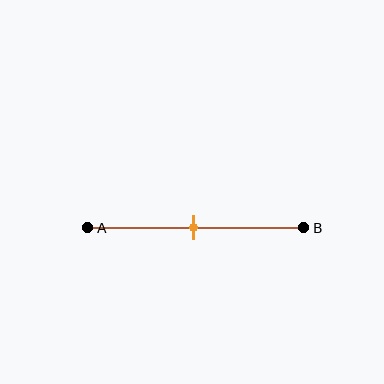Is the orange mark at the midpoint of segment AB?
Yes, the mark is approximately at the midpoint.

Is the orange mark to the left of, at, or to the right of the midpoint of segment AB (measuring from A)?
The orange mark is approximately at the midpoint of segment AB.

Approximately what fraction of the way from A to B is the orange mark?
The orange mark is approximately 50% of the way from A to B.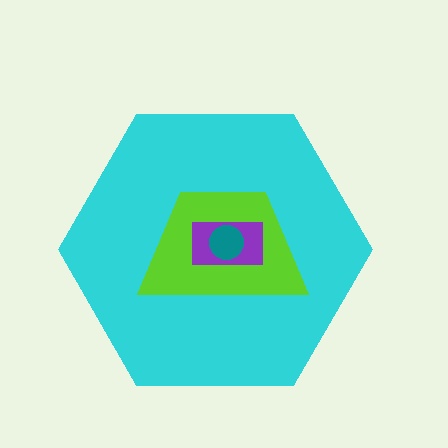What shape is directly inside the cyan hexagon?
The lime trapezoid.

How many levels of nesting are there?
4.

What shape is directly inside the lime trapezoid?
The purple rectangle.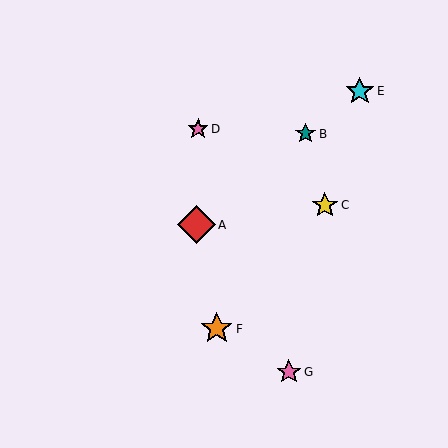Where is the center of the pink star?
The center of the pink star is at (289, 372).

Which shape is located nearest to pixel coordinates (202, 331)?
The orange star (labeled F) at (217, 329) is nearest to that location.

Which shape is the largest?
The red diamond (labeled A) is the largest.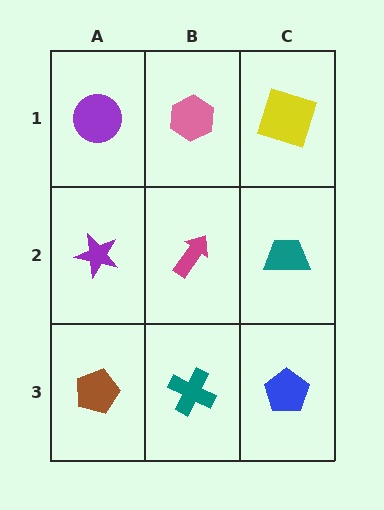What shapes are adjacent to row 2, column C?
A yellow square (row 1, column C), a blue pentagon (row 3, column C), a magenta arrow (row 2, column B).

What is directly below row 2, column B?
A teal cross.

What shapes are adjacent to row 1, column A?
A purple star (row 2, column A), a pink hexagon (row 1, column B).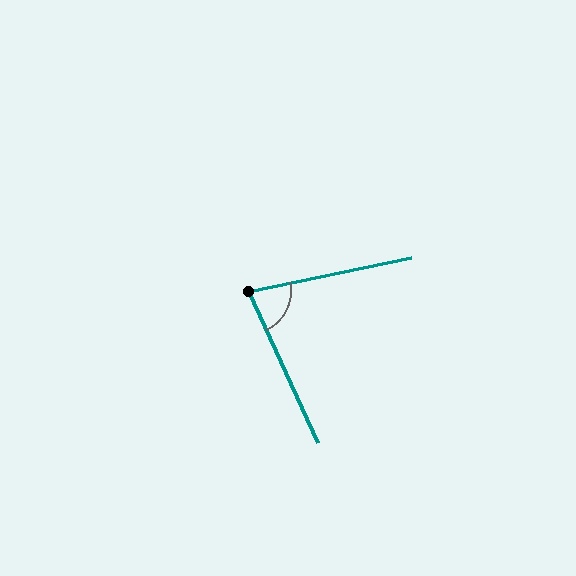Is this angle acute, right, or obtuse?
It is acute.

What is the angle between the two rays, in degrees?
Approximately 77 degrees.